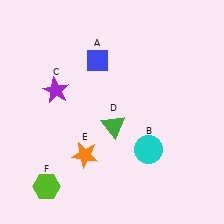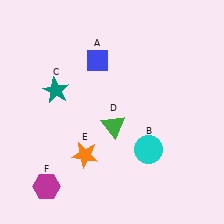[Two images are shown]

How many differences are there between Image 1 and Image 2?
There are 2 differences between the two images.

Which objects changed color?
C changed from purple to teal. F changed from lime to magenta.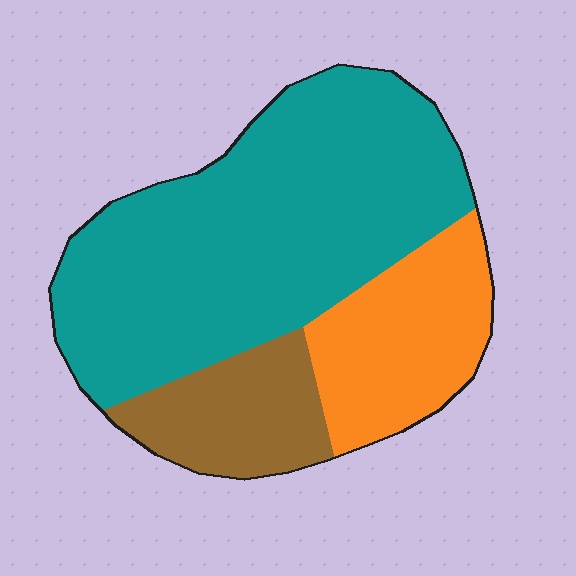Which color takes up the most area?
Teal, at roughly 60%.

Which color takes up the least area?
Brown, at roughly 15%.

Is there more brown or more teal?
Teal.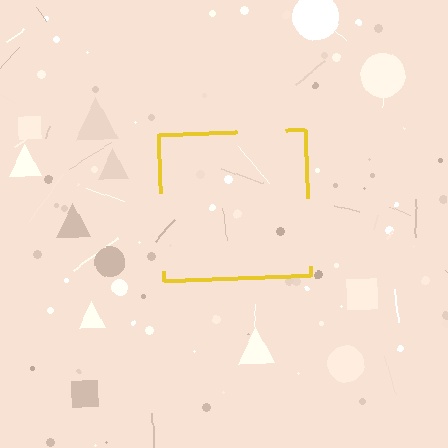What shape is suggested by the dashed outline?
The dashed outline suggests a square.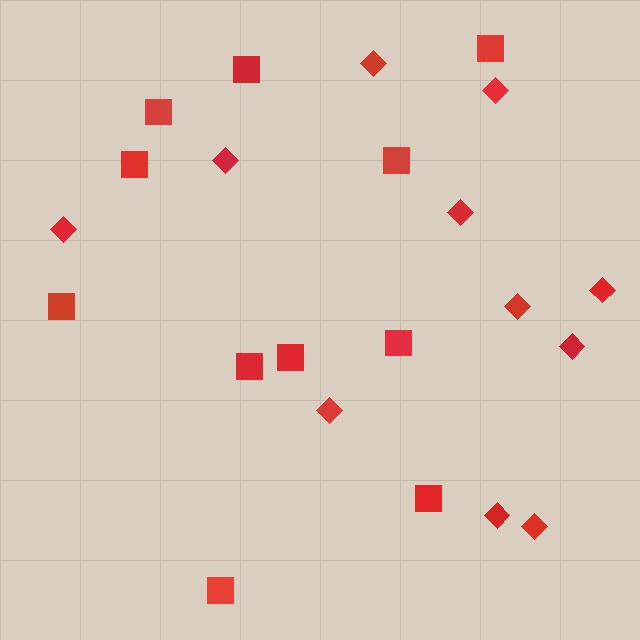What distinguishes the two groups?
There are 2 groups: one group of squares (11) and one group of diamonds (11).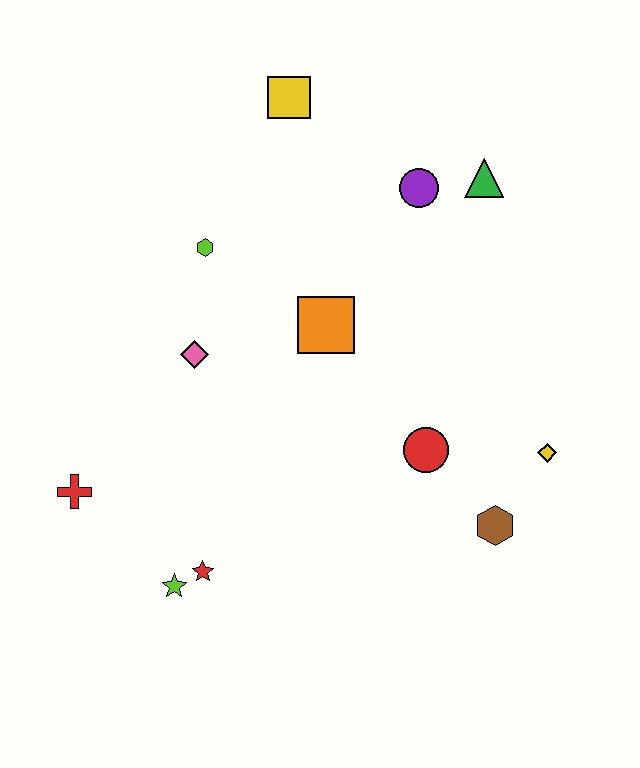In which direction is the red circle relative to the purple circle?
The red circle is below the purple circle.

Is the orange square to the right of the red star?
Yes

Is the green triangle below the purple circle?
No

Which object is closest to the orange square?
The pink diamond is closest to the orange square.